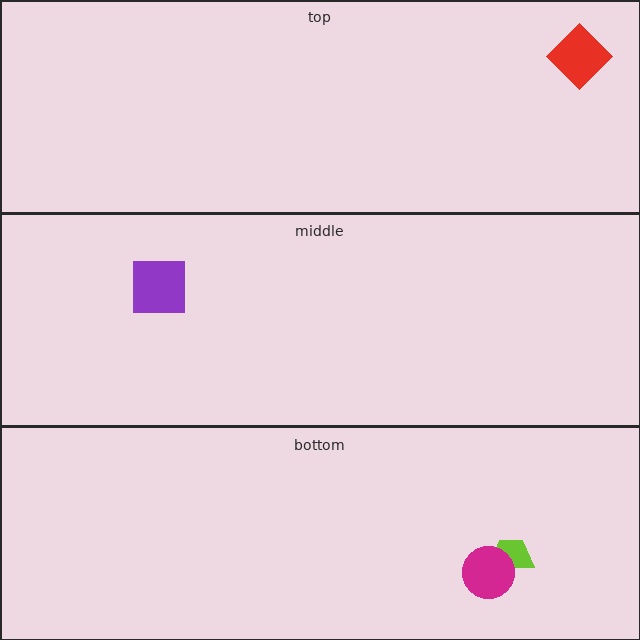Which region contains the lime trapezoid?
The bottom region.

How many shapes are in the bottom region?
2.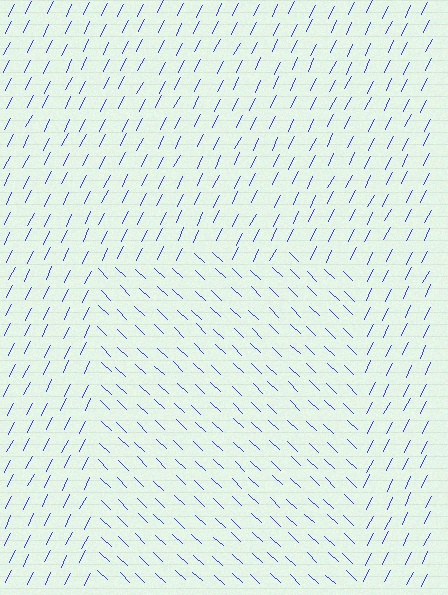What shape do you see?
I see a rectangle.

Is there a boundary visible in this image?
Yes, there is a texture boundary formed by a change in line orientation.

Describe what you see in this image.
The image is filled with small blue line segments. A rectangle region in the image has lines oriented differently from the surrounding lines, creating a visible texture boundary.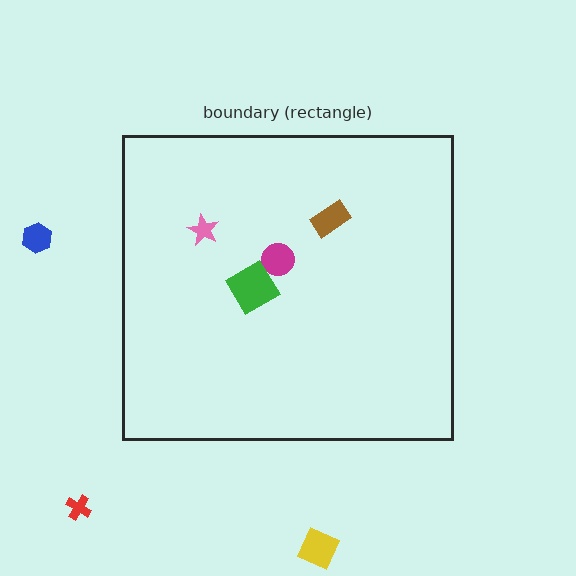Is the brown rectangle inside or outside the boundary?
Inside.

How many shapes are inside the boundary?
4 inside, 3 outside.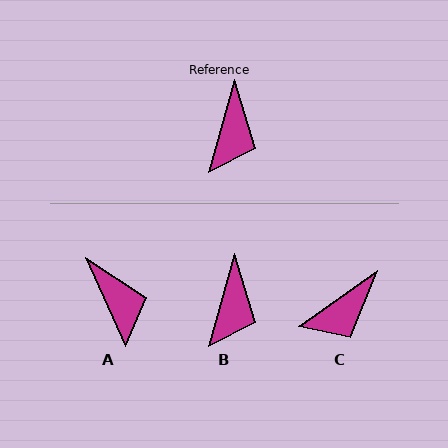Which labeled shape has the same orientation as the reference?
B.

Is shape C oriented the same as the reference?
No, it is off by about 39 degrees.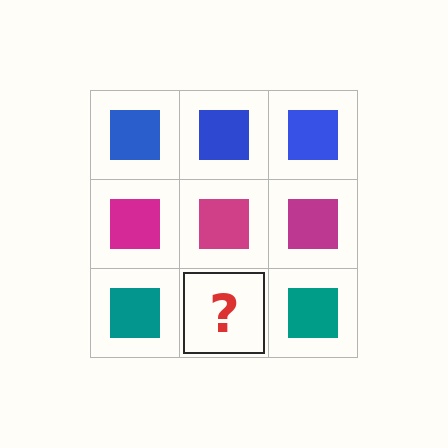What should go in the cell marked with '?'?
The missing cell should contain a teal square.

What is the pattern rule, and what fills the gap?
The rule is that each row has a consistent color. The gap should be filled with a teal square.